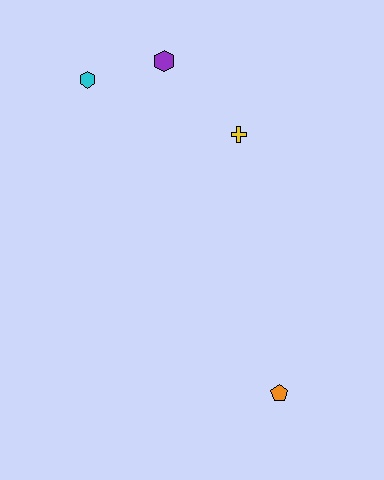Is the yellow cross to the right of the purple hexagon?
Yes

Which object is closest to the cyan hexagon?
The purple hexagon is closest to the cyan hexagon.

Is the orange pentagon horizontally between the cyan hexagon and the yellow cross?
No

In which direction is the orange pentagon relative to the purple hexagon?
The orange pentagon is below the purple hexagon.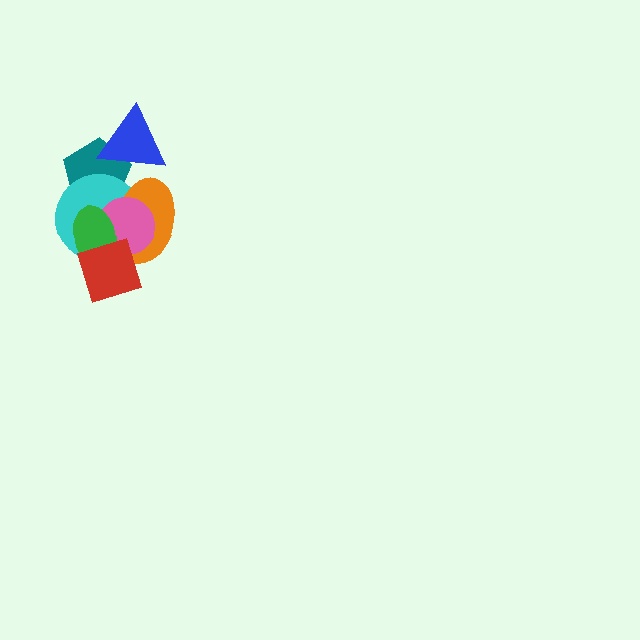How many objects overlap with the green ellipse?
4 objects overlap with the green ellipse.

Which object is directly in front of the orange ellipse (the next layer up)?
The pink circle is directly in front of the orange ellipse.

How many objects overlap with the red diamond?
4 objects overlap with the red diamond.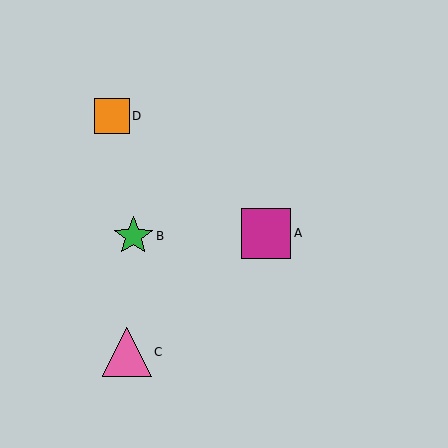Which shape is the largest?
The magenta square (labeled A) is the largest.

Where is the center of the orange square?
The center of the orange square is at (112, 116).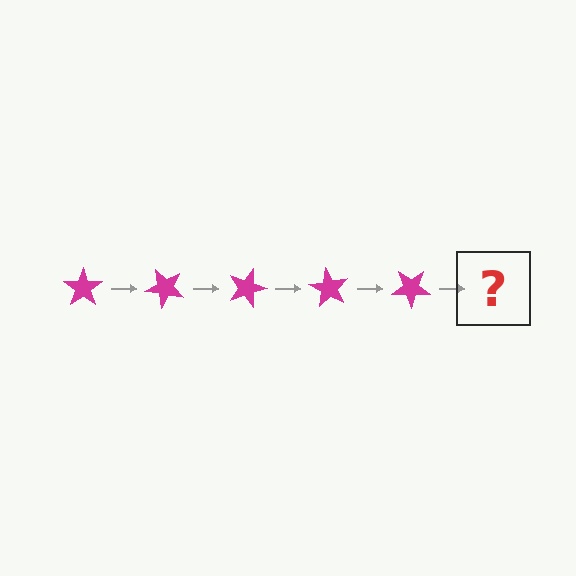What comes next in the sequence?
The next element should be a magenta star rotated 225 degrees.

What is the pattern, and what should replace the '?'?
The pattern is that the star rotates 45 degrees each step. The '?' should be a magenta star rotated 225 degrees.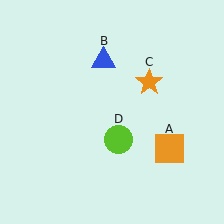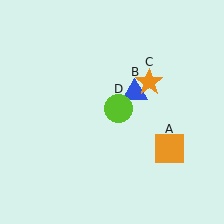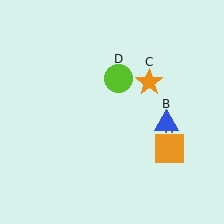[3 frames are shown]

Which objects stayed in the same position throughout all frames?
Orange square (object A) and orange star (object C) remained stationary.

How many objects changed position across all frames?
2 objects changed position: blue triangle (object B), lime circle (object D).